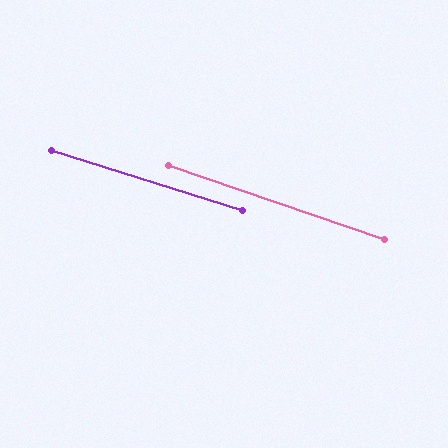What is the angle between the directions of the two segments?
Approximately 2 degrees.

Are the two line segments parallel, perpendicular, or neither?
Parallel — their directions differ by only 1.7°.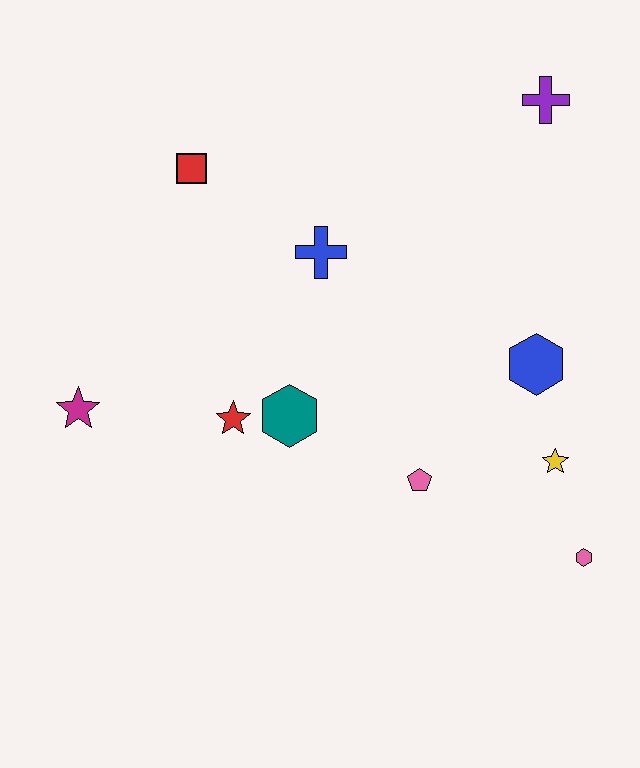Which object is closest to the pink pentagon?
The yellow star is closest to the pink pentagon.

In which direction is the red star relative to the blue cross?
The red star is below the blue cross.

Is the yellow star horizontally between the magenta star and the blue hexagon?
No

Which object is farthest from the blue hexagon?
The magenta star is farthest from the blue hexagon.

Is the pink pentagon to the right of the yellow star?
No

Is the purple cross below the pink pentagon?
No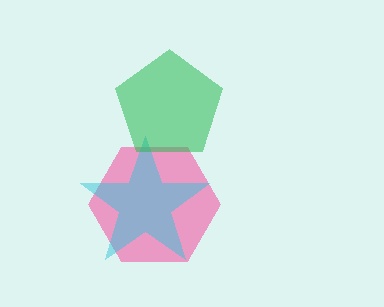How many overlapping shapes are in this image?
There are 3 overlapping shapes in the image.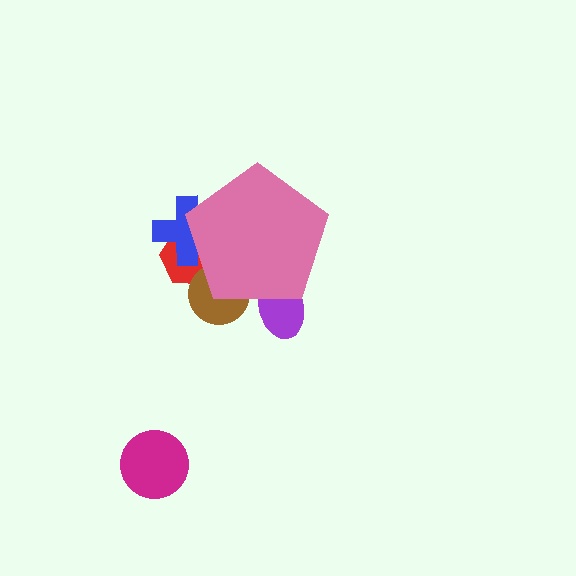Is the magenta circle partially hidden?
No, the magenta circle is fully visible.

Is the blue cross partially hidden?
Yes, the blue cross is partially hidden behind the pink pentagon.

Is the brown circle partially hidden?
Yes, the brown circle is partially hidden behind the pink pentagon.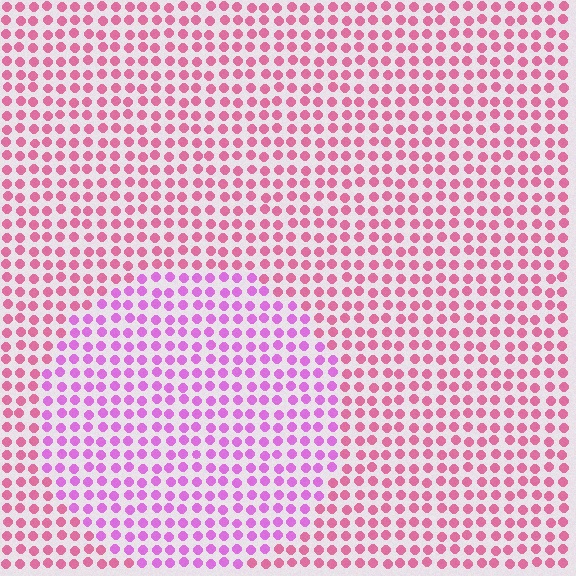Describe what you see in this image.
The image is filled with small pink elements in a uniform arrangement. A circle-shaped region is visible where the elements are tinted to a slightly different hue, forming a subtle color boundary.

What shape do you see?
I see a circle.